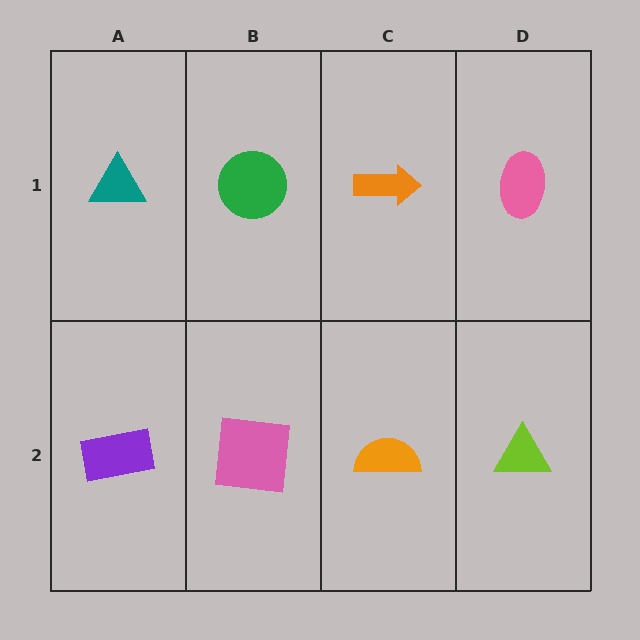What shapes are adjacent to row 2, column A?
A teal triangle (row 1, column A), a pink square (row 2, column B).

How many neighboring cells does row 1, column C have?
3.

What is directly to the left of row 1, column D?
An orange arrow.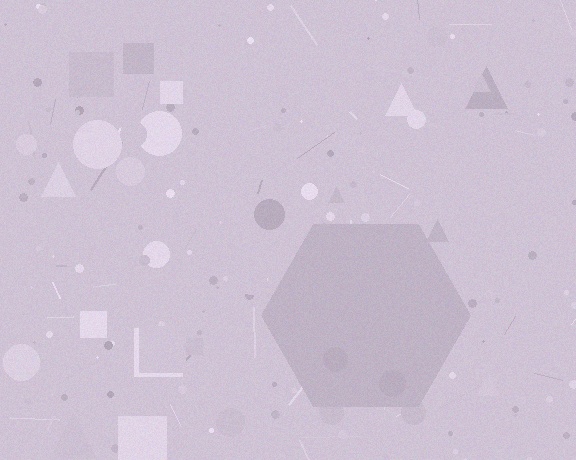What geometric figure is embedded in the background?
A hexagon is embedded in the background.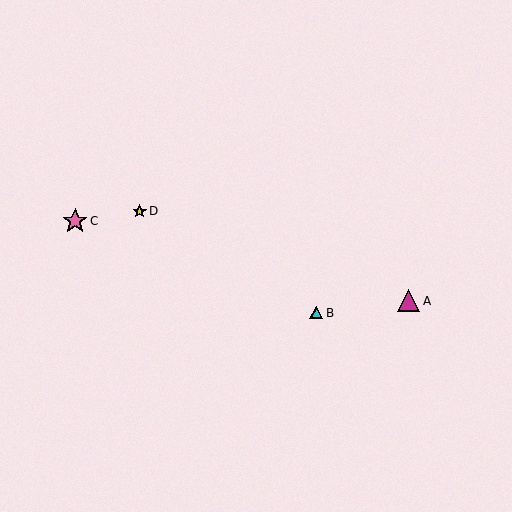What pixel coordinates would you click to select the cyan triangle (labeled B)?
Click at (316, 313) to select the cyan triangle B.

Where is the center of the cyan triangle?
The center of the cyan triangle is at (316, 313).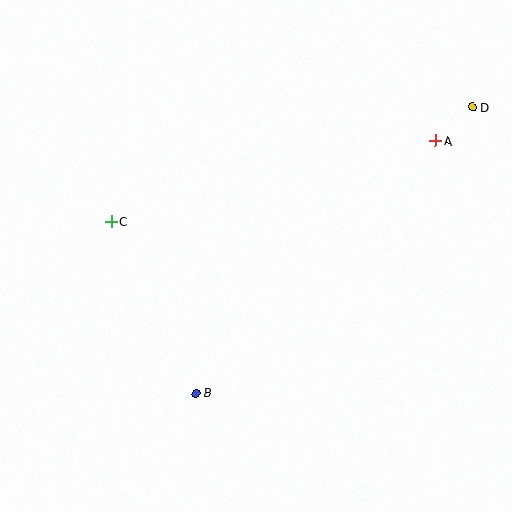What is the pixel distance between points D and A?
The distance between D and A is 50 pixels.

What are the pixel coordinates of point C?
Point C is at (111, 222).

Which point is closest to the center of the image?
Point C at (111, 222) is closest to the center.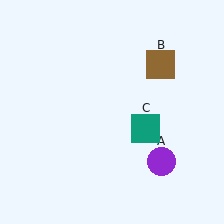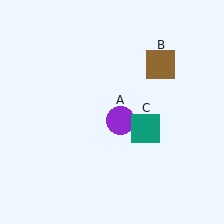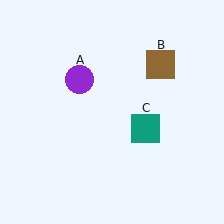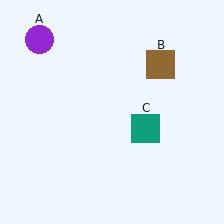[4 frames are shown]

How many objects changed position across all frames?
1 object changed position: purple circle (object A).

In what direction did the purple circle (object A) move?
The purple circle (object A) moved up and to the left.